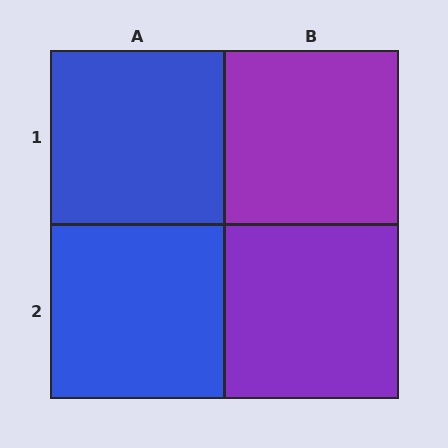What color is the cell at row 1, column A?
Blue.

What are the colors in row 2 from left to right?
Blue, purple.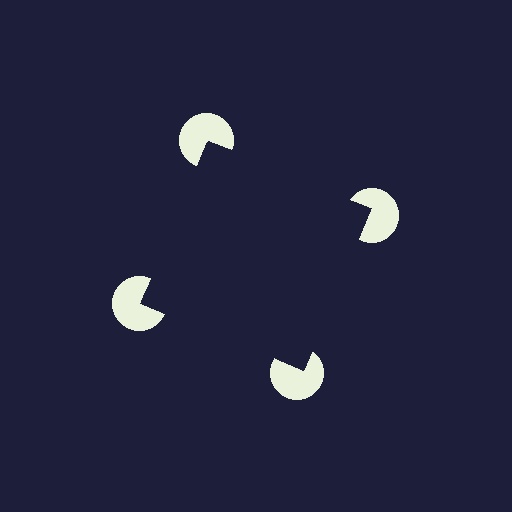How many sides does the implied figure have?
4 sides.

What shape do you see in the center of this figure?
An illusory square — its edges are inferred from the aligned wedge cuts in the pac-man discs, not physically drawn.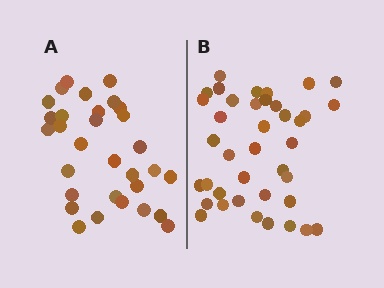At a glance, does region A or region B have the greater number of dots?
Region B (the right region) has more dots.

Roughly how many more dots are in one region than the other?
Region B has roughly 8 or so more dots than region A.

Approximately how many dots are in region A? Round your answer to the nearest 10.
About 30 dots. (The exact count is 31, which rounds to 30.)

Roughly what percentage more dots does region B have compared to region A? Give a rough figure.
About 25% more.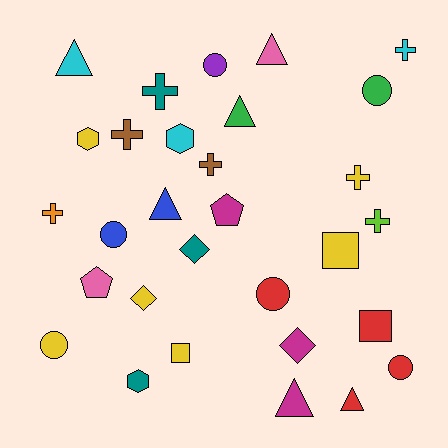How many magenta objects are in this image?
There are 3 magenta objects.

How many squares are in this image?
There are 3 squares.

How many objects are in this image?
There are 30 objects.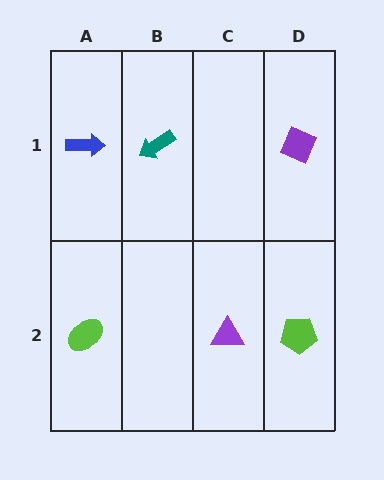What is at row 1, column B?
A teal arrow.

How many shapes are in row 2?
3 shapes.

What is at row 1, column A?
A blue arrow.